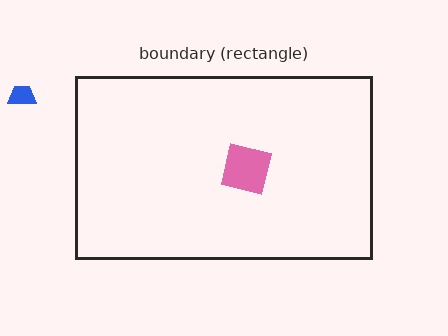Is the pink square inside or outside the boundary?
Inside.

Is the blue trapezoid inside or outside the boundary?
Outside.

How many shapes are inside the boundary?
1 inside, 1 outside.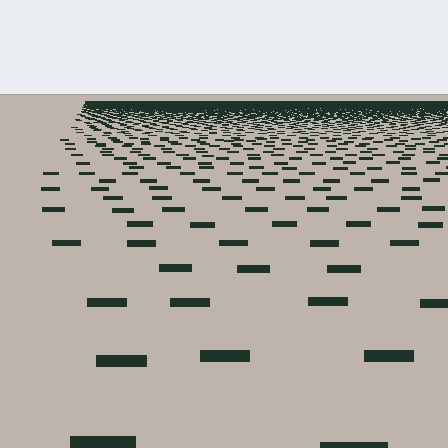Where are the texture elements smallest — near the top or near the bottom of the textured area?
Near the top.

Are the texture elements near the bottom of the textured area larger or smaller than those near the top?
Larger. Near the bottom, elements are closer to the viewer and appear at a bigger on-screen size.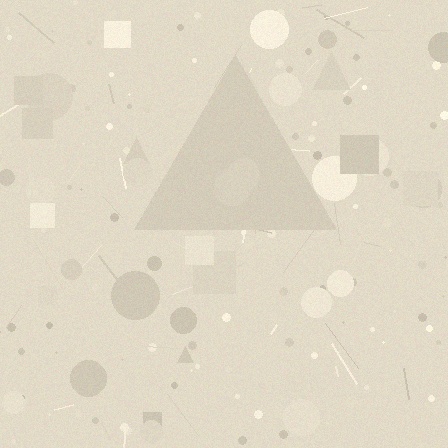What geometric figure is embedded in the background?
A triangle is embedded in the background.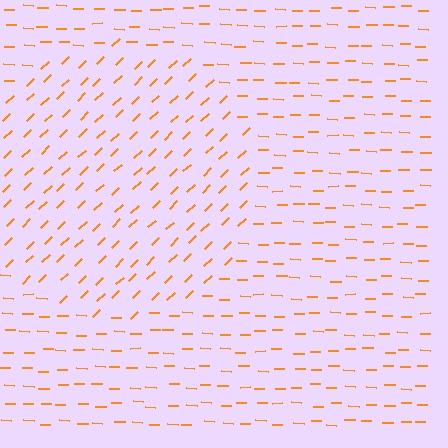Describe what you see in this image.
The image is filled with small orange line segments. A circle region in the image has lines oriented differently from the surrounding lines, creating a visible texture boundary.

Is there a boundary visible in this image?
Yes, there is a texture boundary formed by a change in line orientation.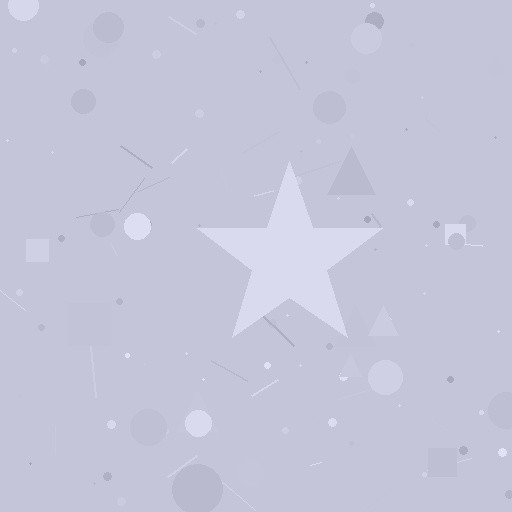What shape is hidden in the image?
A star is hidden in the image.